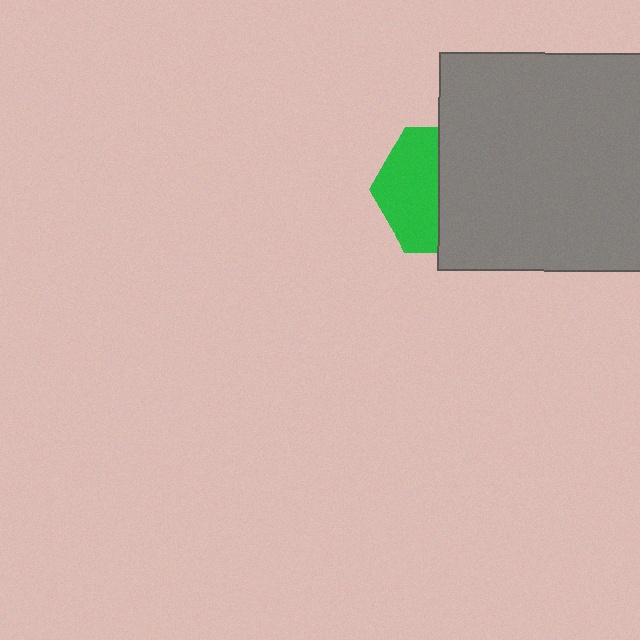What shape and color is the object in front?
The object in front is a gray square.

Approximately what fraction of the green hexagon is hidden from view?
Roughly 53% of the green hexagon is hidden behind the gray square.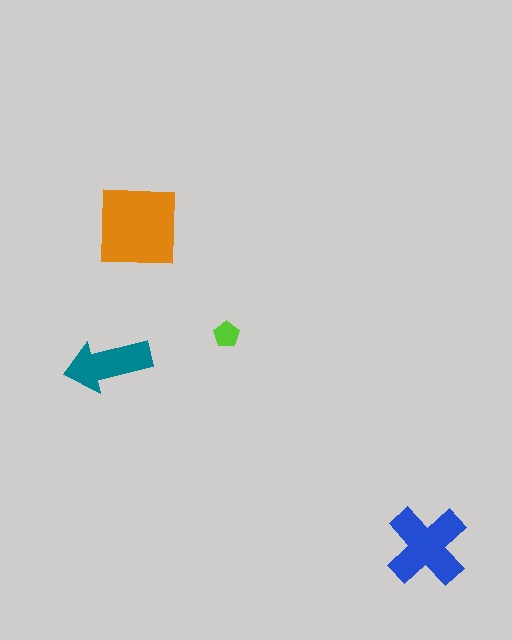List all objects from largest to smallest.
The orange square, the blue cross, the teal arrow, the lime pentagon.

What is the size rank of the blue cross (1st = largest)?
2nd.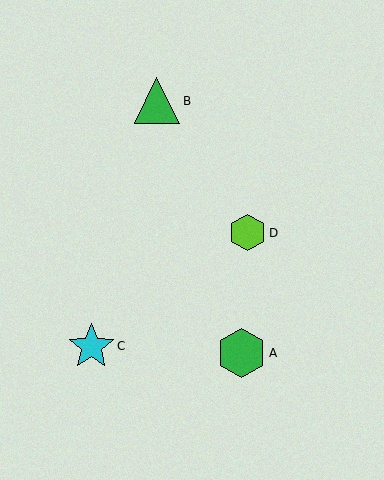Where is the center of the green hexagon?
The center of the green hexagon is at (241, 353).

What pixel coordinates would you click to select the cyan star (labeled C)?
Click at (91, 346) to select the cyan star C.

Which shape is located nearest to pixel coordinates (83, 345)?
The cyan star (labeled C) at (91, 346) is nearest to that location.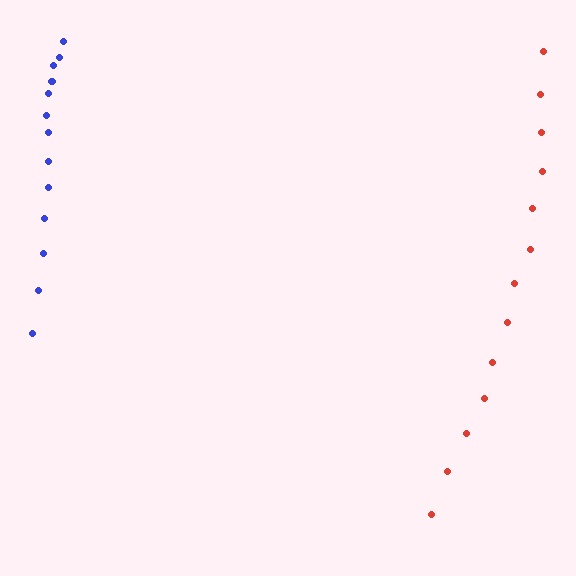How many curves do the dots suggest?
There are 2 distinct paths.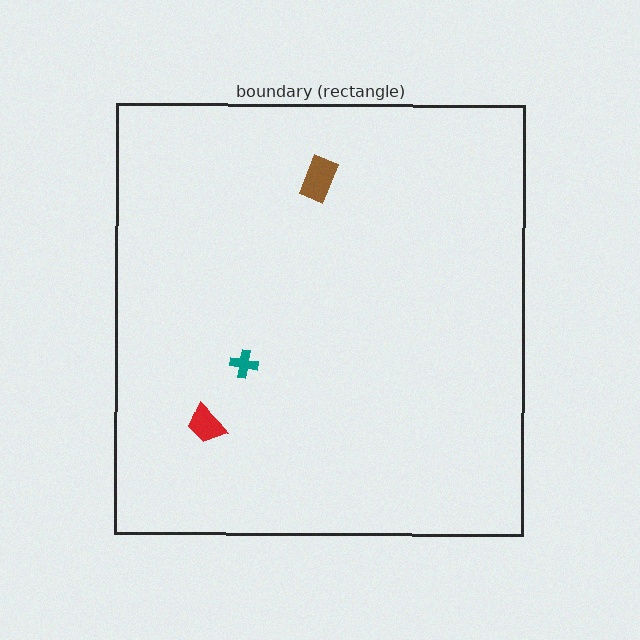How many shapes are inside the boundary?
3 inside, 0 outside.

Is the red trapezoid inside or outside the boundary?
Inside.